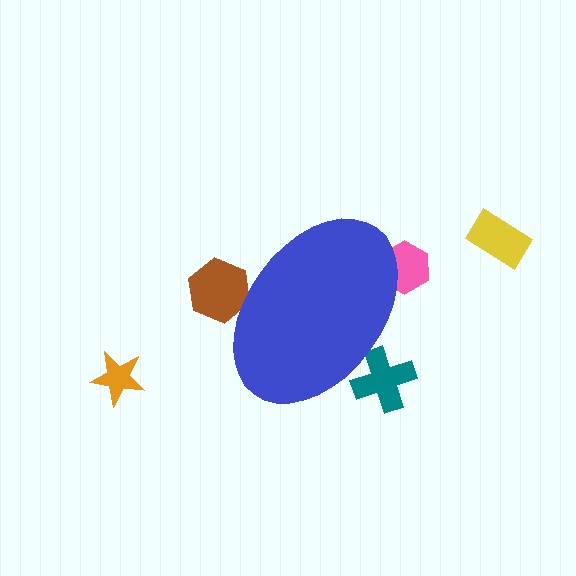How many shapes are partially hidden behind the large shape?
3 shapes are partially hidden.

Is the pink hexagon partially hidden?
Yes, the pink hexagon is partially hidden behind the blue ellipse.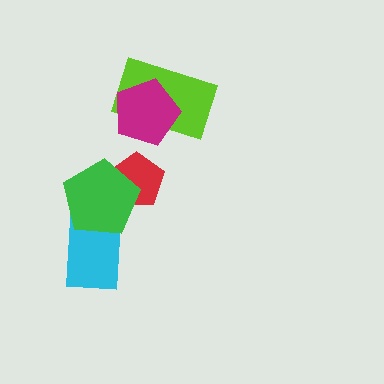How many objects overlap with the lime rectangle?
1 object overlaps with the lime rectangle.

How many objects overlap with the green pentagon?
2 objects overlap with the green pentagon.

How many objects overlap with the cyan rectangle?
1 object overlaps with the cyan rectangle.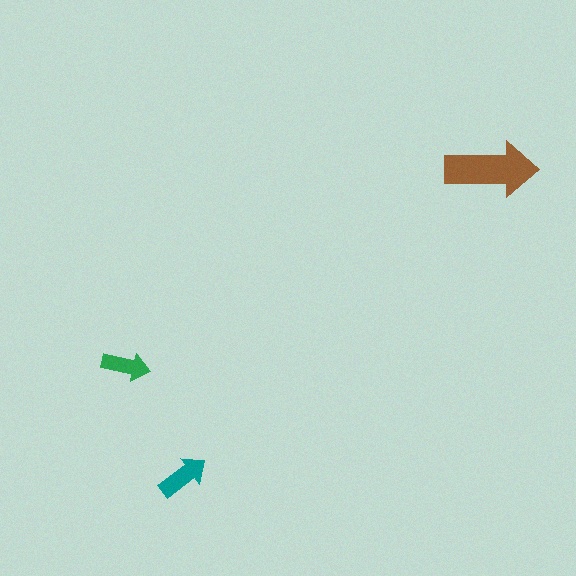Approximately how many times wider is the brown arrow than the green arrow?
About 2 times wider.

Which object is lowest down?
The teal arrow is bottommost.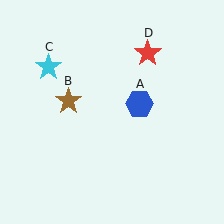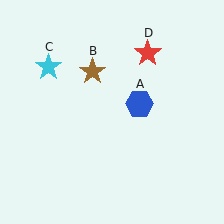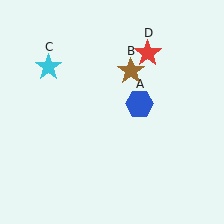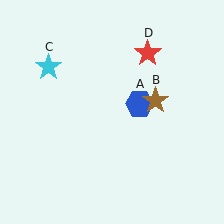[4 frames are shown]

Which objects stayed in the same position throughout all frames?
Blue hexagon (object A) and cyan star (object C) and red star (object D) remained stationary.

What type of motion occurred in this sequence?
The brown star (object B) rotated clockwise around the center of the scene.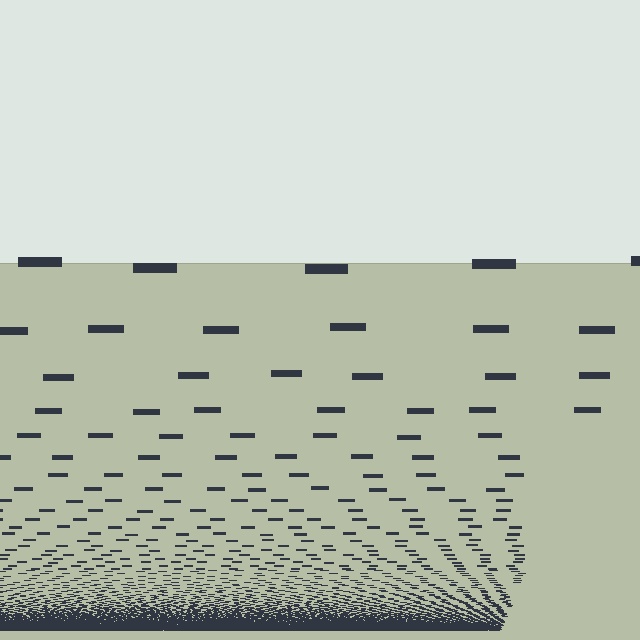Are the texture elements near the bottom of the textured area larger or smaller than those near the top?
Smaller. The gradient is inverted — elements near the bottom are smaller and denser.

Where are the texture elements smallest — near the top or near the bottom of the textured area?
Near the bottom.